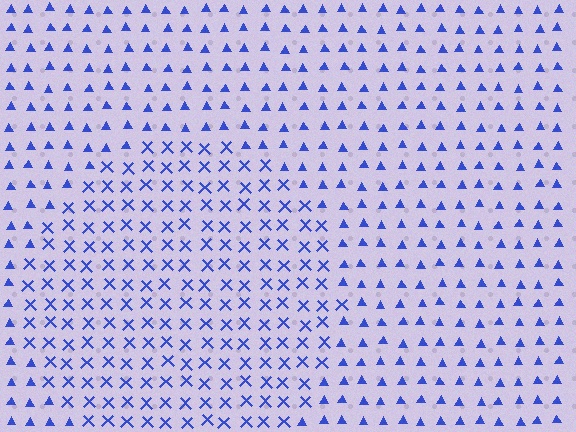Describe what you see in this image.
The image is filled with small blue elements arranged in a uniform grid. A circle-shaped region contains X marks, while the surrounding area contains triangles. The boundary is defined purely by the change in element shape.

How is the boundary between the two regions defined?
The boundary is defined by a change in element shape: X marks inside vs. triangles outside. All elements share the same color and spacing.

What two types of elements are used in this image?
The image uses X marks inside the circle region and triangles outside it.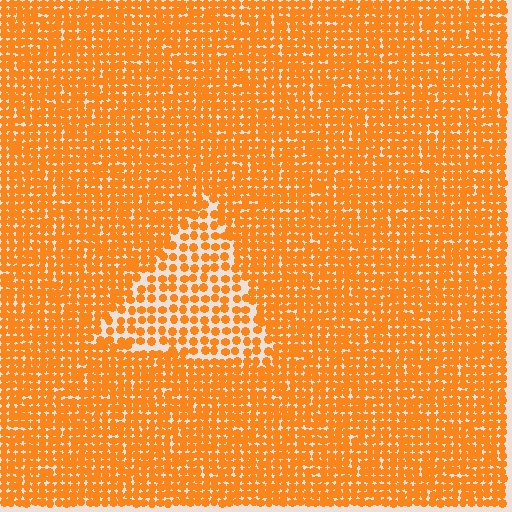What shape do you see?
I see a triangle.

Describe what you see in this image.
The image contains small orange elements arranged at two different densities. A triangle-shaped region is visible where the elements are less densely packed than the surrounding area.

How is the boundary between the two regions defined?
The boundary is defined by a change in element density (approximately 1.8x ratio). All elements are the same color, size, and shape.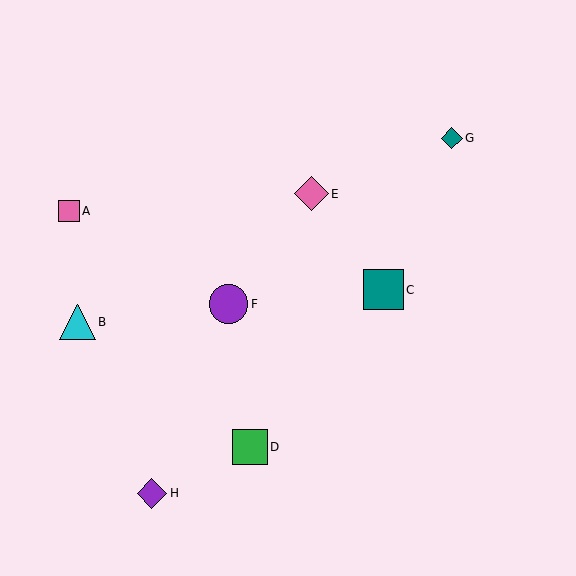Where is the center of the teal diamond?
The center of the teal diamond is at (452, 138).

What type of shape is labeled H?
Shape H is a purple diamond.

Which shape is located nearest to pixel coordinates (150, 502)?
The purple diamond (labeled H) at (152, 493) is nearest to that location.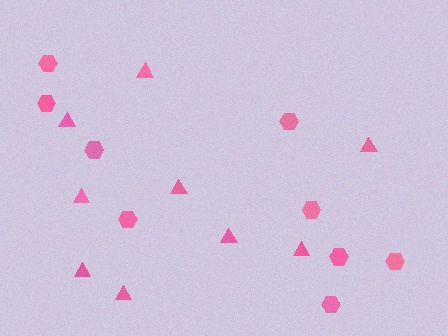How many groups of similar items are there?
There are 2 groups: one group of hexagons (9) and one group of triangles (9).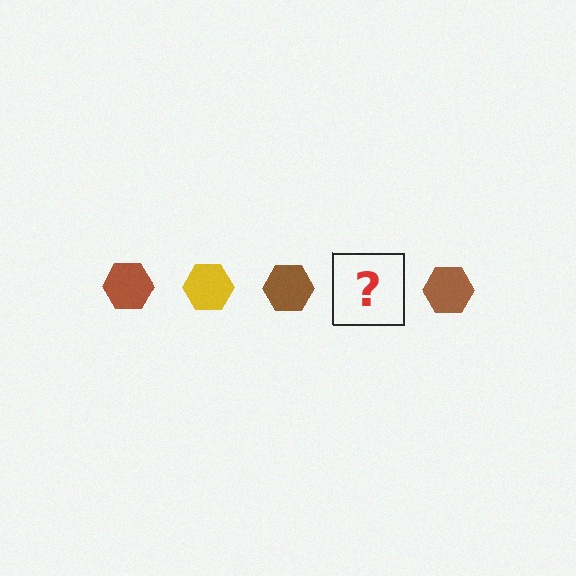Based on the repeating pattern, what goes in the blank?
The blank should be a yellow hexagon.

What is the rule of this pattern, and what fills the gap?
The rule is that the pattern cycles through brown, yellow hexagons. The gap should be filled with a yellow hexagon.